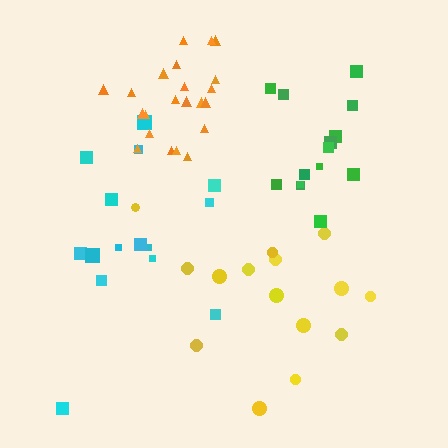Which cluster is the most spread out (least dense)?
Cyan.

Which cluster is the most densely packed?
Green.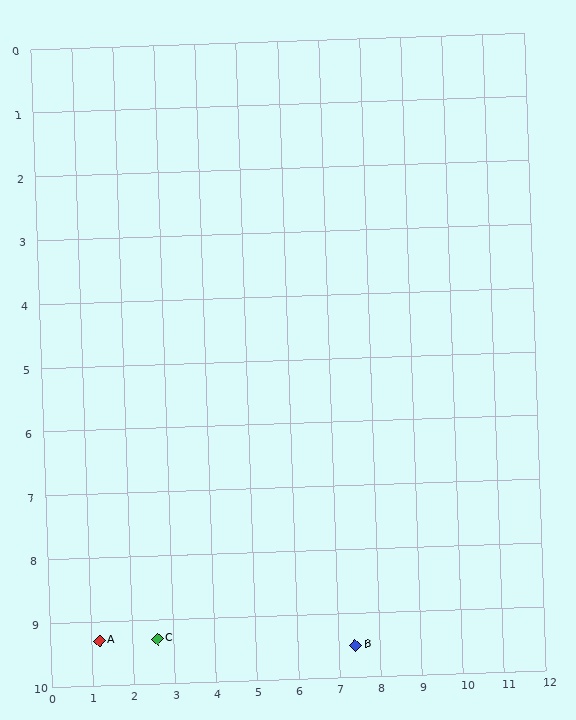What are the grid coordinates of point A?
Point A is at approximately (1.2, 9.3).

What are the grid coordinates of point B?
Point B is at approximately (7.4, 9.5).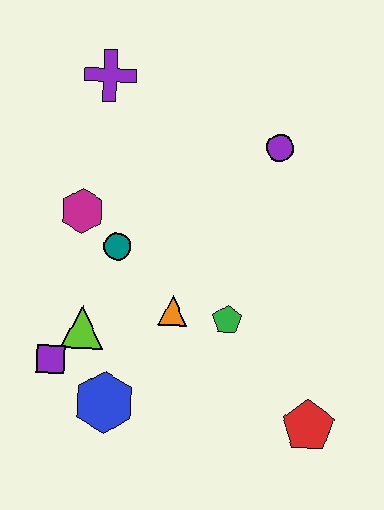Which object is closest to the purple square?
The lime triangle is closest to the purple square.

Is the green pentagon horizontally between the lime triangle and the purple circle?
Yes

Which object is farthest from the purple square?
The purple circle is farthest from the purple square.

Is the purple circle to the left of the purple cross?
No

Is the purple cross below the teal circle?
No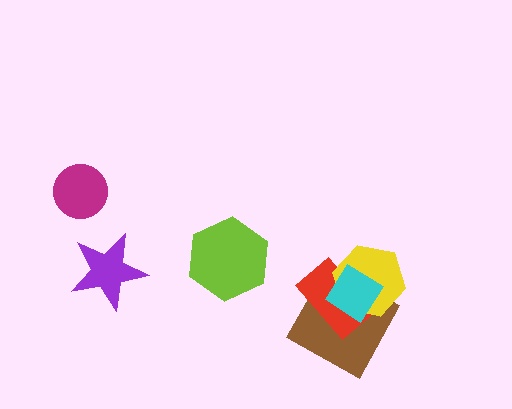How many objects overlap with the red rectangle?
3 objects overlap with the red rectangle.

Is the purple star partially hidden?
No, no other shape covers it.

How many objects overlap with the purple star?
0 objects overlap with the purple star.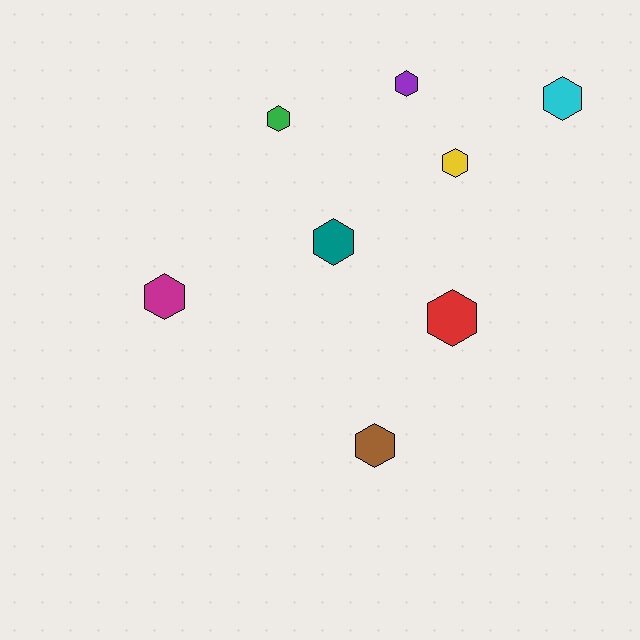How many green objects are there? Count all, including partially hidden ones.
There is 1 green object.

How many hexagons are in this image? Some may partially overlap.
There are 8 hexagons.